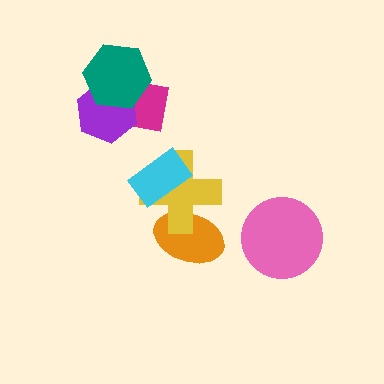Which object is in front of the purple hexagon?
The teal hexagon is in front of the purple hexagon.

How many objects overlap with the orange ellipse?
1 object overlaps with the orange ellipse.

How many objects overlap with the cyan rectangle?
1 object overlaps with the cyan rectangle.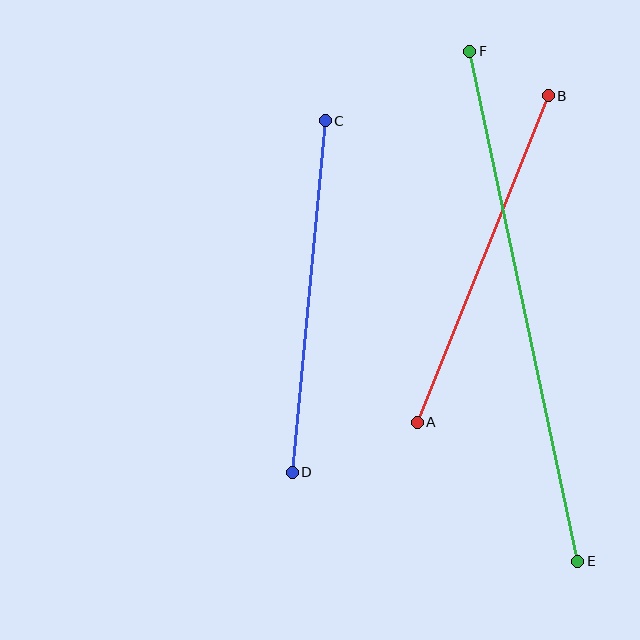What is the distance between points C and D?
The distance is approximately 353 pixels.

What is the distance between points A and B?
The distance is approximately 352 pixels.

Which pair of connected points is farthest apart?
Points E and F are farthest apart.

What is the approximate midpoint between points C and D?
The midpoint is at approximately (309, 296) pixels.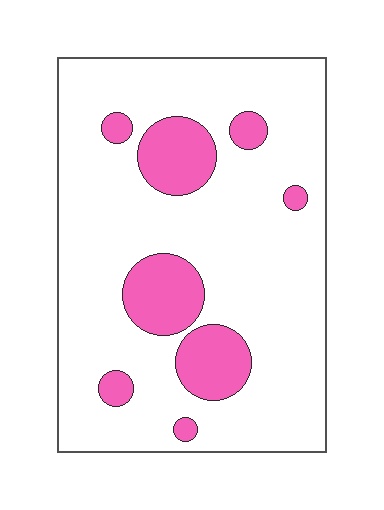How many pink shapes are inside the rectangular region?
8.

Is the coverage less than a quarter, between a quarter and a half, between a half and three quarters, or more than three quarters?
Less than a quarter.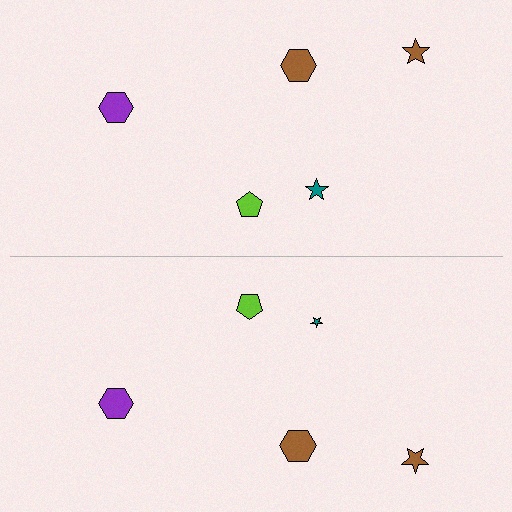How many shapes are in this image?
There are 10 shapes in this image.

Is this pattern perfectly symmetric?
No, the pattern is not perfectly symmetric. The teal star on the bottom side has a different size than its mirror counterpart.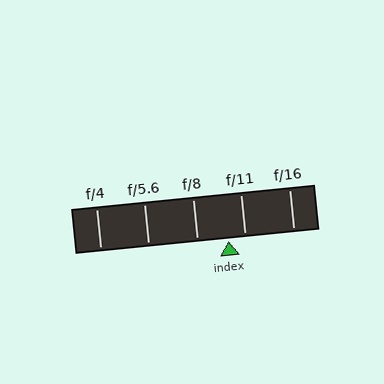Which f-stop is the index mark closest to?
The index mark is closest to f/11.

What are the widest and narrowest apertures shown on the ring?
The widest aperture shown is f/4 and the narrowest is f/16.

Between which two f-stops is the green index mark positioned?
The index mark is between f/8 and f/11.